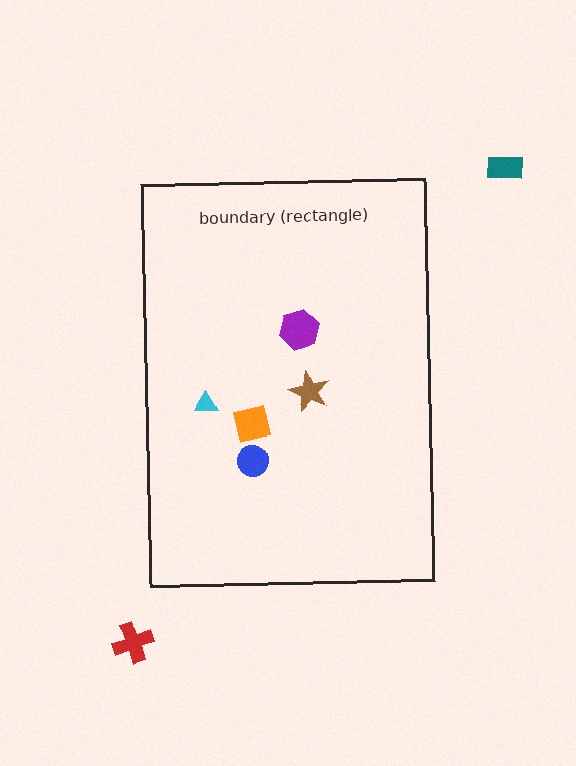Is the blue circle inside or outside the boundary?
Inside.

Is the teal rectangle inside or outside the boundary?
Outside.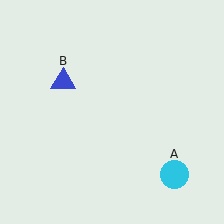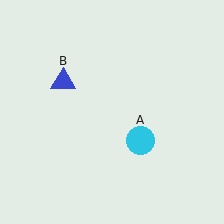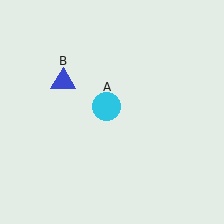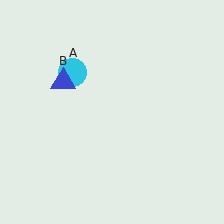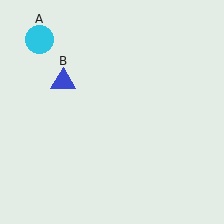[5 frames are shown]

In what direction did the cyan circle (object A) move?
The cyan circle (object A) moved up and to the left.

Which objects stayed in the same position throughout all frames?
Blue triangle (object B) remained stationary.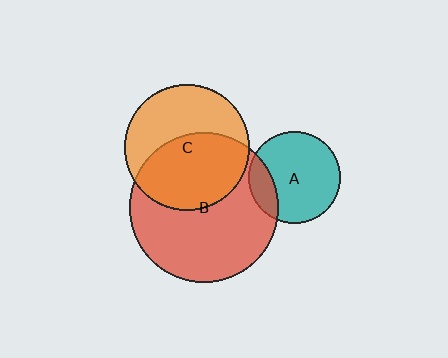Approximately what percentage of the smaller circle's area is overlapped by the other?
Approximately 20%.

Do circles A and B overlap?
Yes.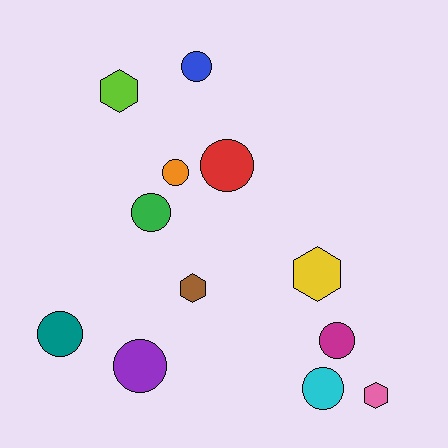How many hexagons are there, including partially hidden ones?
There are 4 hexagons.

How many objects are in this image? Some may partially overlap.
There are 12 objects.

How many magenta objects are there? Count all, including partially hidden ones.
There is 1 magenta object.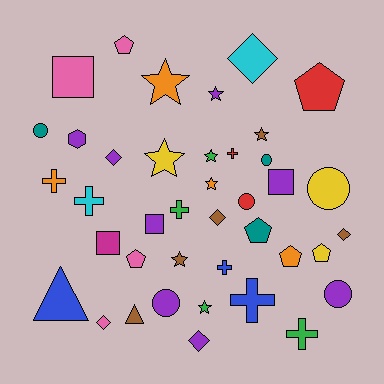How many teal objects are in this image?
There are 3 teal objects.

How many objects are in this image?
There are 40 objects.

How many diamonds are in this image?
There are 6 diamonds.